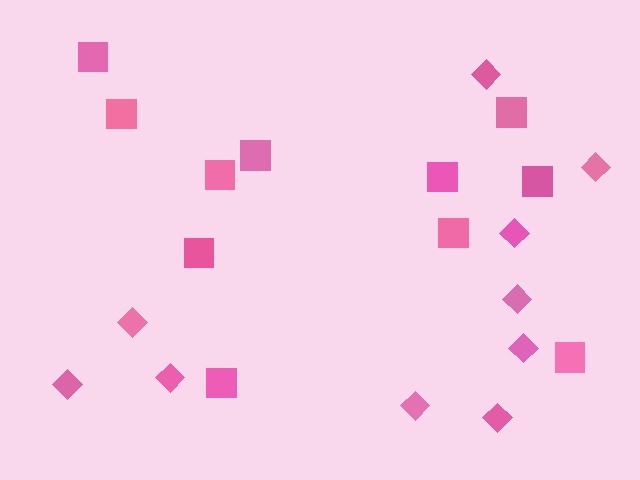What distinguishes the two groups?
There are 2 groups: one group of diamonds (10) and one group of squares (11).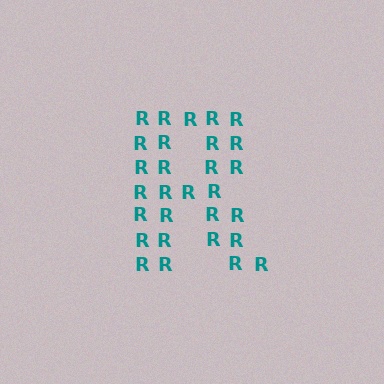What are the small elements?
The small elements are letter R's.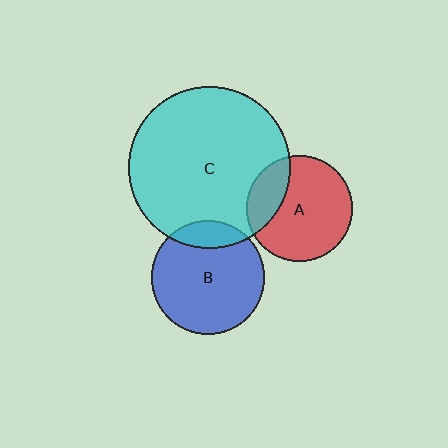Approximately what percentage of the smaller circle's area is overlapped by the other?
Approximately 25%.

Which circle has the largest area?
Circle C (cyan).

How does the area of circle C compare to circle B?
Approximately 2.1 times.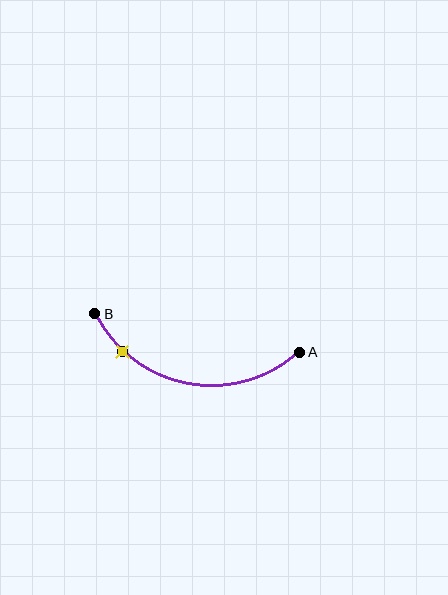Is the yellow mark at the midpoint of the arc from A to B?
No. The yellow mark lies on the arc but is closer to endpoint B. The arc midpoint would be at the point on the curve equidistant along the arc from both A and B.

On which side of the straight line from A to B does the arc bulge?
The arc bulges below the straight line connecting A and B.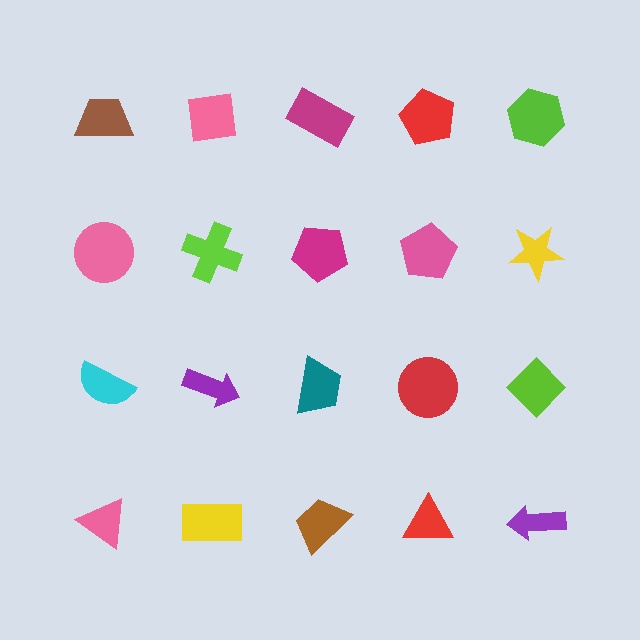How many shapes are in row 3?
5 shapes.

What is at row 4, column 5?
A purple arrow.